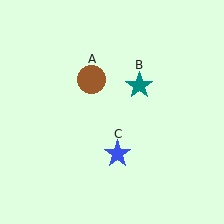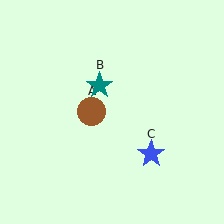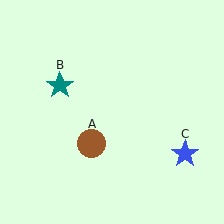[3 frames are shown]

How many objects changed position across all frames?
3 objects changed position: brown circle (object A), teal star (object B), blue star (object C).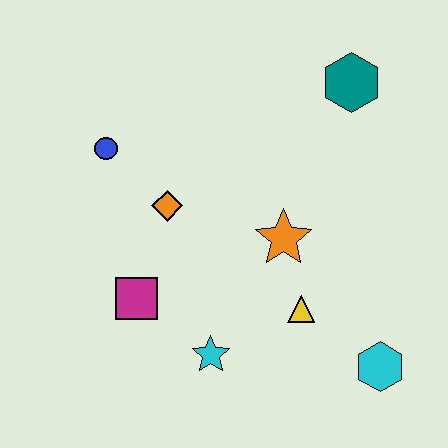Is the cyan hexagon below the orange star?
Yes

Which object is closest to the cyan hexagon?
The yellow triangle is closest to the cyan hexagon.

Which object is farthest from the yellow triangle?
The blue circle is farthest from the yellow triangle.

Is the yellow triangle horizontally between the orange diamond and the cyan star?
No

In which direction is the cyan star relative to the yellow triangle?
The cyan star is to the left of the yellow triangle.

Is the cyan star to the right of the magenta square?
Yes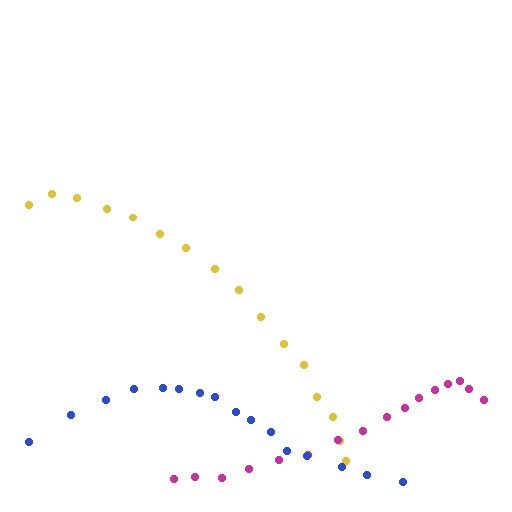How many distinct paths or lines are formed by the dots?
There are 3 distinct paths.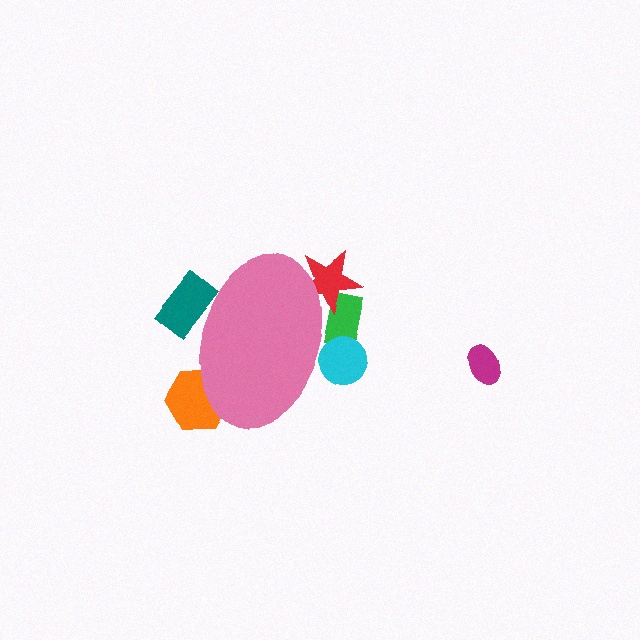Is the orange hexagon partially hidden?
Yes, the orange hexagon is partially hidden behind the pink ellipse.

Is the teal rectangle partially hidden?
Yes, the teal rectangle is partially hidden behind the pink ellipse.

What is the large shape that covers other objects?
A pink ellipse.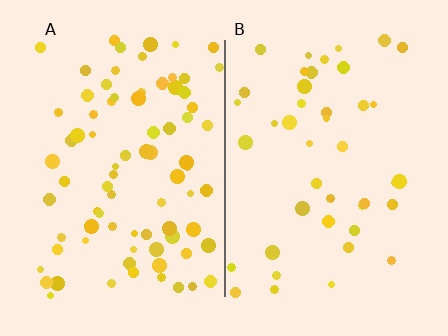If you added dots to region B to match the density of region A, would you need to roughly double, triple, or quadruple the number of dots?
Approximately double.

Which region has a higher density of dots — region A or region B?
A (the left).